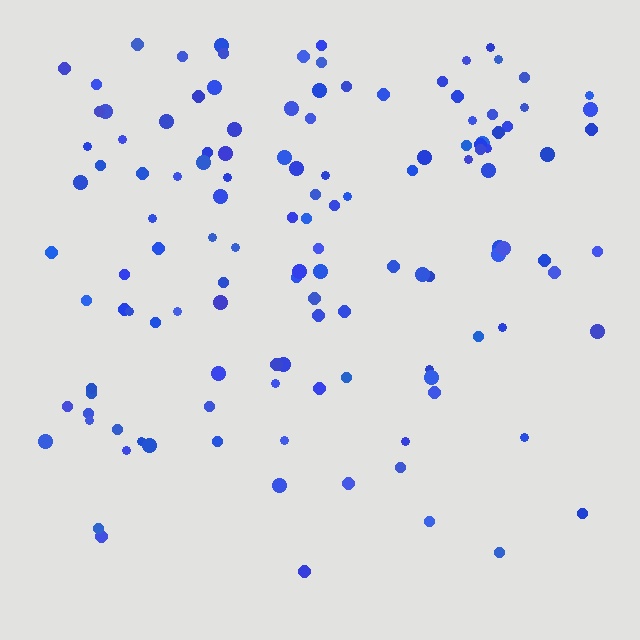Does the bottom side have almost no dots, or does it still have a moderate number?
Still a moderate number, just noticeably fewer than the top.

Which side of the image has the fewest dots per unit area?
The bottom.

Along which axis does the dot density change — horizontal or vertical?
Vertical.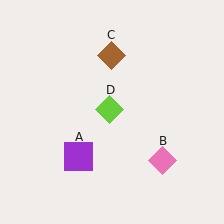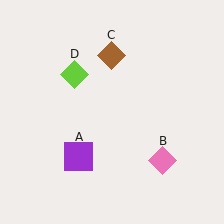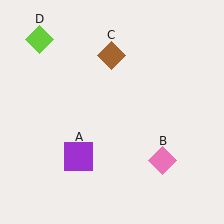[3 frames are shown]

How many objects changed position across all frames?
1 object changed position: lime diamond (object D).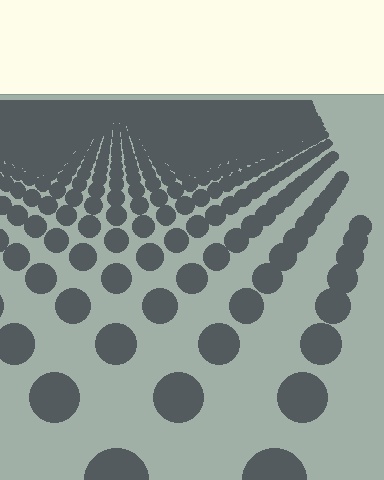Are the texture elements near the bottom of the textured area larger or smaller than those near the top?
Larger. Near the bottom, elements are closer to the viewer and appear at a bigger on-screen size.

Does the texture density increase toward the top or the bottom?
Density increases toward the top.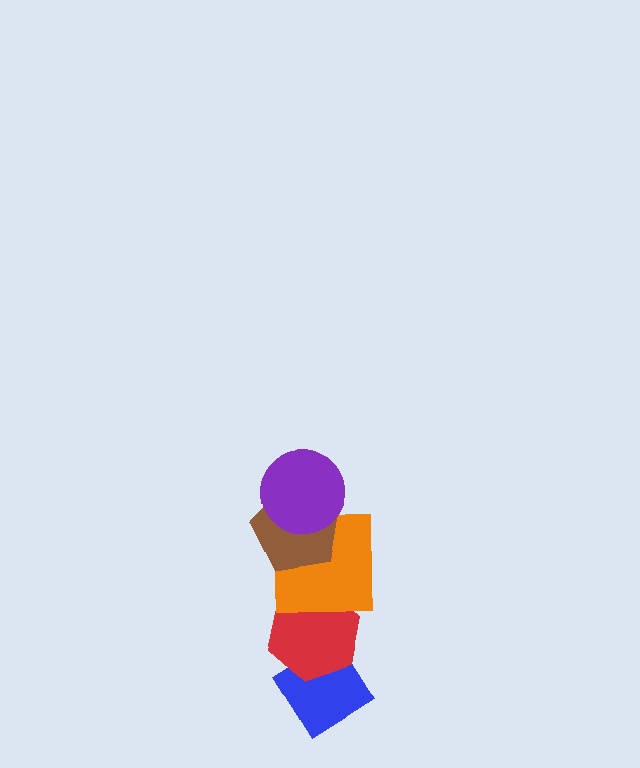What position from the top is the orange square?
The orange square is 3rd from the top.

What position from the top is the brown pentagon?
The brown pentagon is 2nd from the top.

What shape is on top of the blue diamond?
The red hexagon is on top of the blue diamond.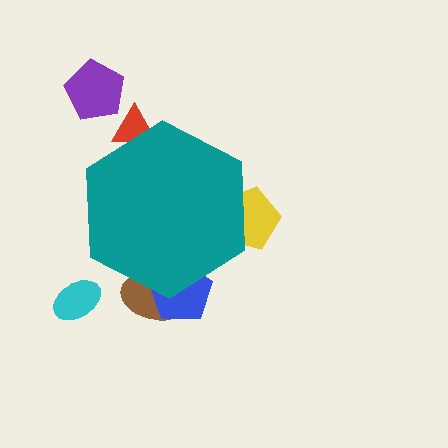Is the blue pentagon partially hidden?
Yes, the blue pentagon is partially hidden behind the teal hexagon.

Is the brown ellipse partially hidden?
Yes, the brown ellipse is partially hidden behind the teal hexagon.